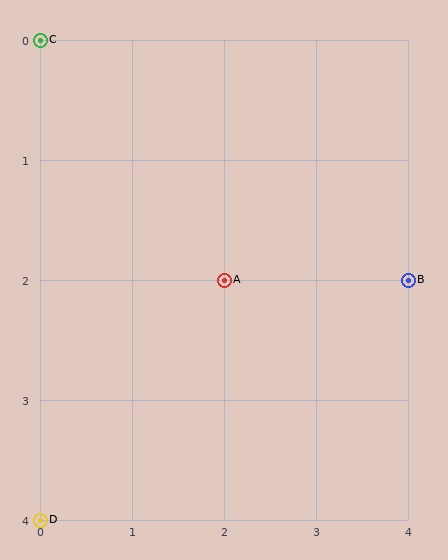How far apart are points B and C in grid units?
Points B and C are 4 columns and 2 rows apart (about 4.5 grid units diagonally).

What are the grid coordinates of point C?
Point C is at grid coordinates (0, 0).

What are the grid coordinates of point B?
Point B is at grid coordinates (4, 2).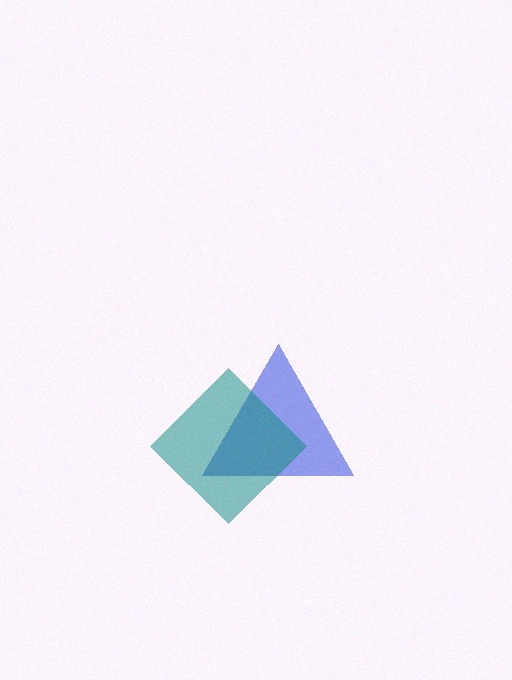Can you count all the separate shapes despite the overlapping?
Yes, there are 2 separate shapes.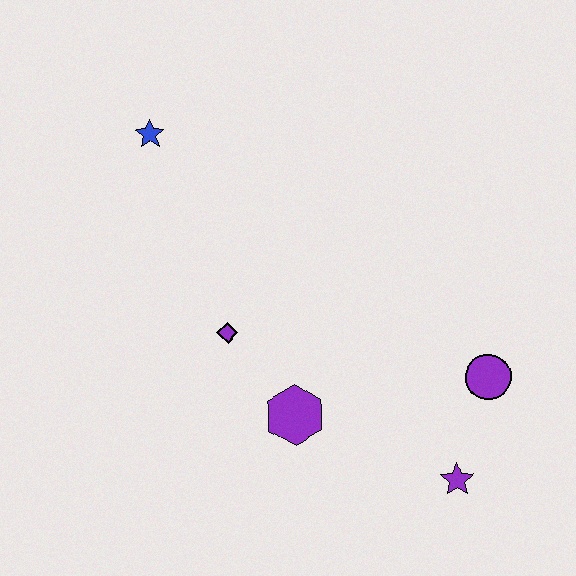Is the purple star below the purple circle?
Yes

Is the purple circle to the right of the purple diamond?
Yes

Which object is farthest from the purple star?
The blue star is farthest from the purple star.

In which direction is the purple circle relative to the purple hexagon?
The purple circle is to the right of the purple hexagon.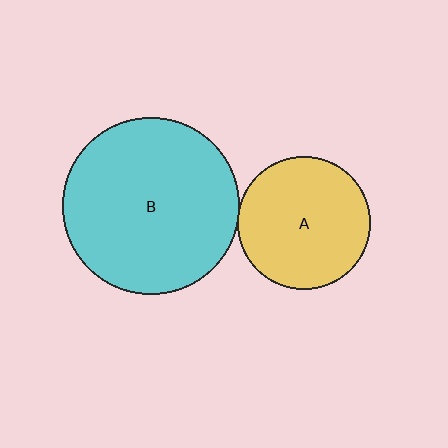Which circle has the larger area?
Circle B (cyan).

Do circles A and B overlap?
Yes.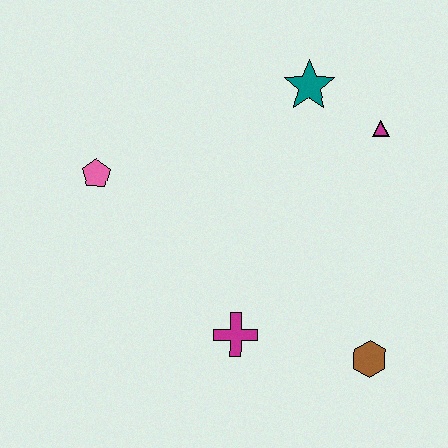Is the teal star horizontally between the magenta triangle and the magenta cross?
Yes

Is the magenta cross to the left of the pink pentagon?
No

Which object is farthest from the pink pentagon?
The brown hexagon is farthest from the pink pentagon.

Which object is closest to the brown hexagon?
The magenta cross is closest to the brown hexagon.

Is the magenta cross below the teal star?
Yes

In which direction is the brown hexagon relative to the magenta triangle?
The brown hexagon is below the magenta triangle.